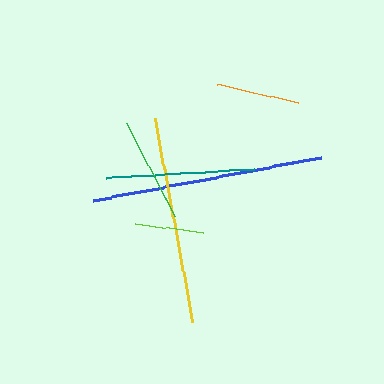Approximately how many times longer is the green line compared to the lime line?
The green line is approximately 1.5 times the length of the lime line.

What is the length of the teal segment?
The teal segment is approximately 148 pixels long.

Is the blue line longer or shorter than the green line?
The blue line is longer than the green line.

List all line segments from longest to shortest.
From longest to shortest: blue, yellow, teal, green, orange, lime.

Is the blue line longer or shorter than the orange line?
The blue line is longer than the orange line.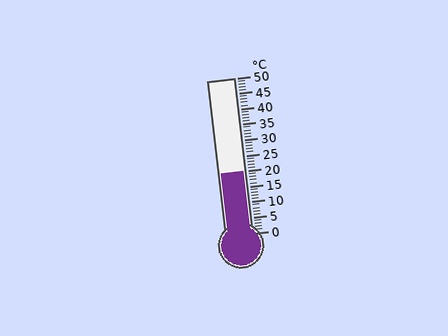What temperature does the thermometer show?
The thermometer shows approximately 20°C.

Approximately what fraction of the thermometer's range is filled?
The thermometer is filled to approximately 40% of its range.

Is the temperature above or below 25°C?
The temperature is below 25°C.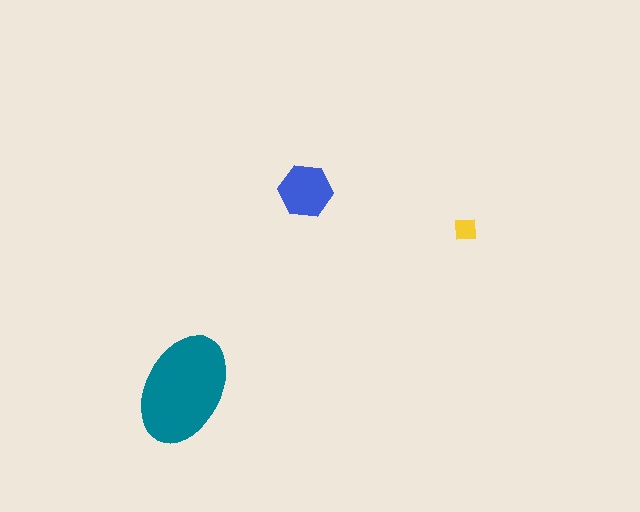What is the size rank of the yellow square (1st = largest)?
3rd.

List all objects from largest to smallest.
The teal ellipse, the blue hexagon, the yellow square.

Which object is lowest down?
The teal ellipse is bottommost.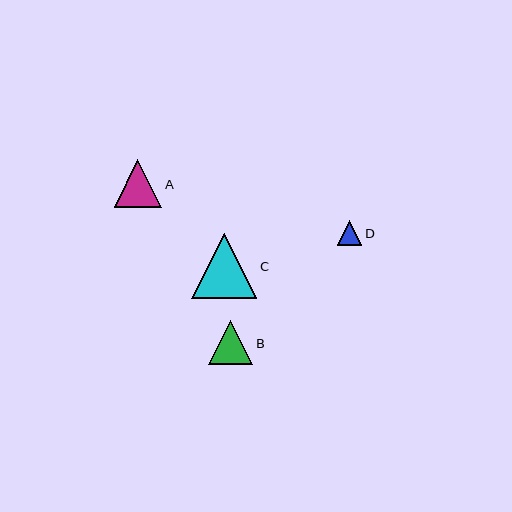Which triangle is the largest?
Triangle C is the largest with a size of approximately 66 pixels.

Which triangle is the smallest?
Triangle D is the smallest with a size of approximately 24 pixels.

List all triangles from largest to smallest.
From largest to smallest: C, A, B, D.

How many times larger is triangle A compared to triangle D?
Triangle A is approximately 1.9 times the size of triangle D.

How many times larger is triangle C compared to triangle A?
Triangle C is approximately 1.4 times the size of triangle A.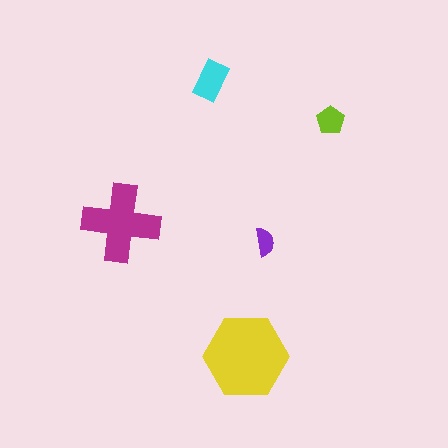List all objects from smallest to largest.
The purple semicircle, the lime pentagon, the cyan rectangle, the magenta cross, the yellow hexagon.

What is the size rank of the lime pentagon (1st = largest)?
4th.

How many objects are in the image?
There are 5 objects in the image.